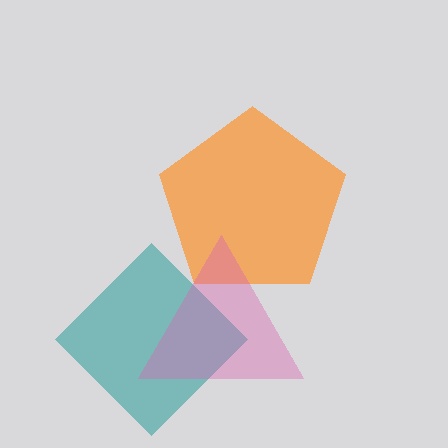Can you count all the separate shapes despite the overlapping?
Yes, there are 3 separate shapes.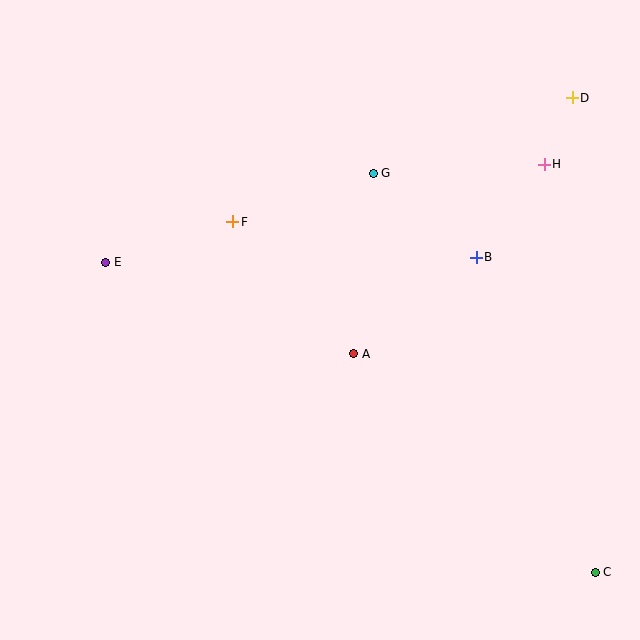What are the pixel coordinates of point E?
Point E is at (105, 262).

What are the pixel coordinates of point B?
Point B is at (476, 257).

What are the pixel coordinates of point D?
Point D is at (572, 98).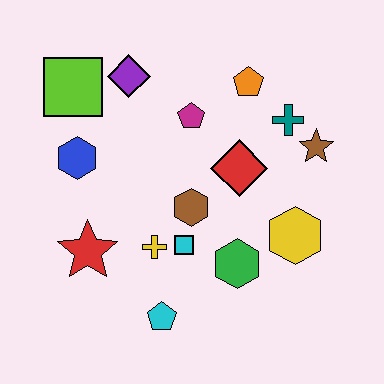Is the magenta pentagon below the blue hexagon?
No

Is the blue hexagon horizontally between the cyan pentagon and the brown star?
No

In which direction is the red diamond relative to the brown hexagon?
The red diamond is to the right of the brown hexagon.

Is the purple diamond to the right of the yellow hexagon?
No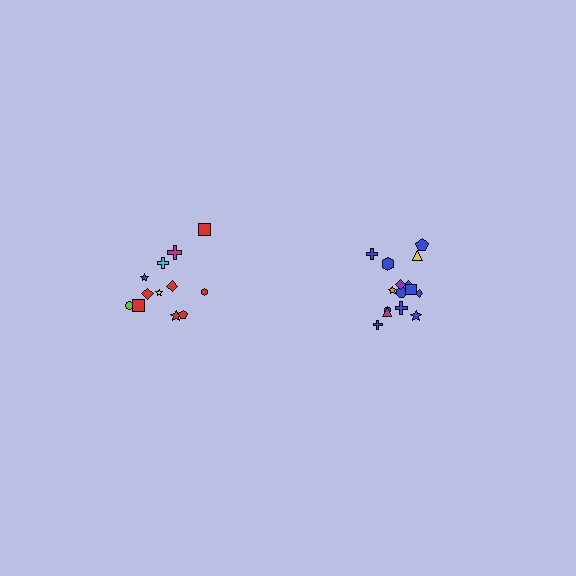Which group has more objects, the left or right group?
The right group.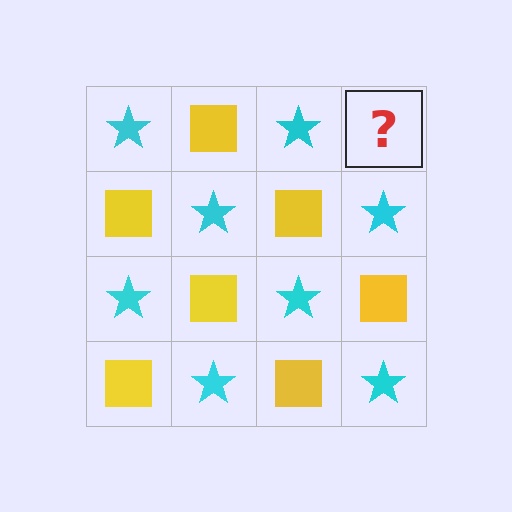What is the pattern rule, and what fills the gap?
The rule is that it alternates cyan star and yellow square in a checkerboard pattern. The gap should be filled with a yellow square.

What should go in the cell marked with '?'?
The missing cell should contain a yellow square.